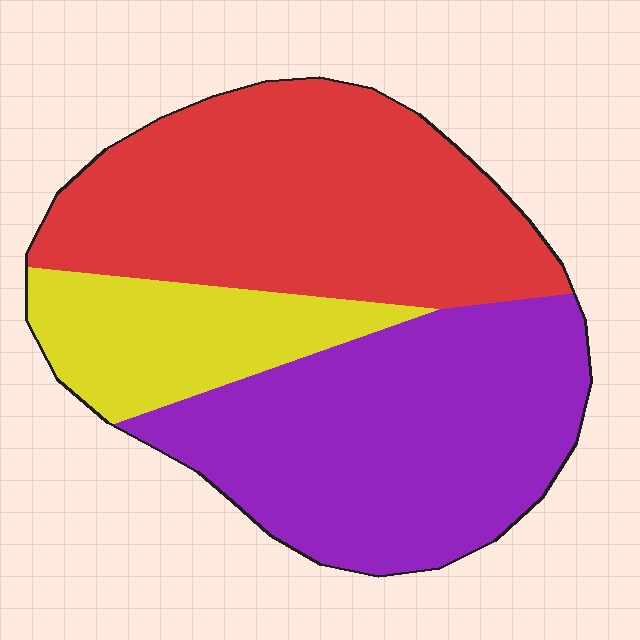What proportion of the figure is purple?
Purple covers roughly 40% of the figure.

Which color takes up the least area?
Yellow, at roughly 15%.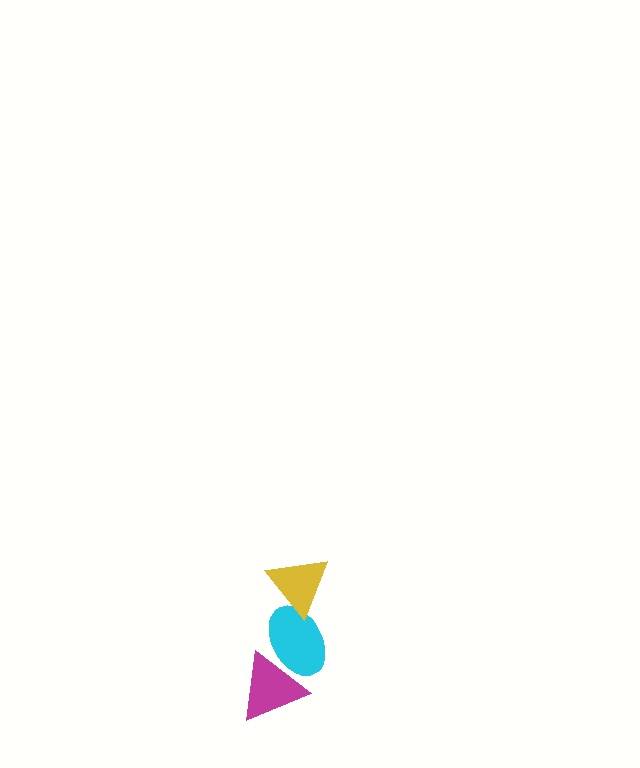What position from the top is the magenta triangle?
The magenta triangle is 3rd from the top.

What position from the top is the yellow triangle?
The yellow triangle is 1st from the top.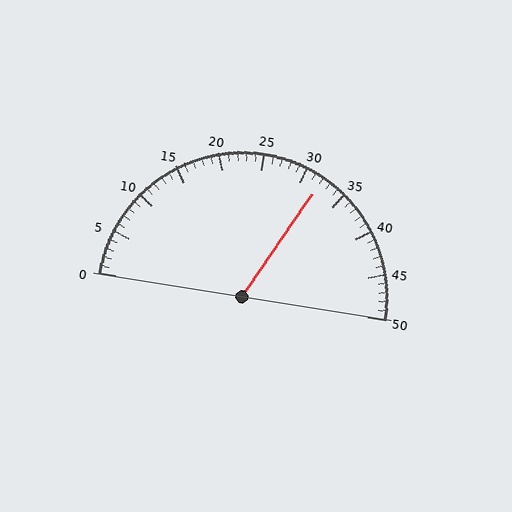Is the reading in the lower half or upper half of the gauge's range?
The reading is in the upper half of the range (0 to 50).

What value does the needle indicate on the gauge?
The needle indicates approximately 32.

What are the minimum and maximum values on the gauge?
The gauge ranges from 0 to 50.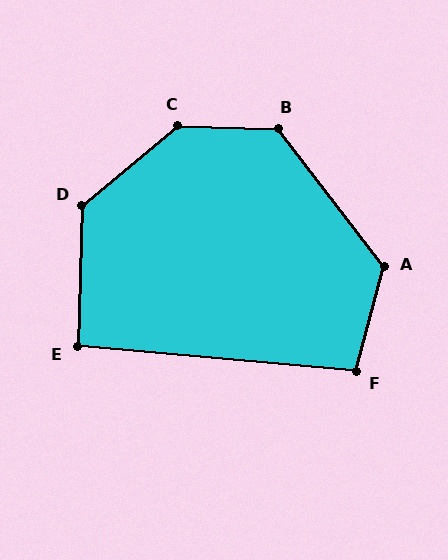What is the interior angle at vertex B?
Approximately 129 degrees (obtuse).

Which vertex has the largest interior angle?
C, at approximately 139 degrees.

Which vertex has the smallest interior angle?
E, at approximately 93 degrees.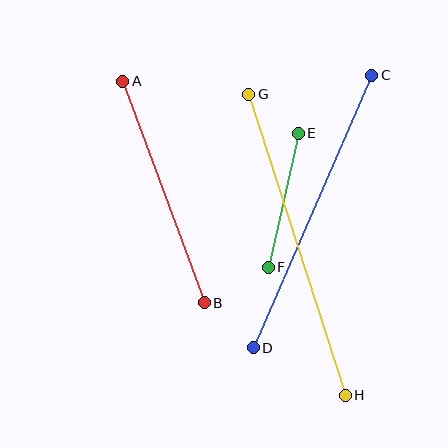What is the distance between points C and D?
The distance is approximately 297 pixels.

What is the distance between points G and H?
The distance is approximately 316 pixels.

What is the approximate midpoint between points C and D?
The midpoint is at approximately (313, 212) pixels.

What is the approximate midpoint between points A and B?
The midpoint is at approximately (163, 192) pixels.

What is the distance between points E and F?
The distance is approximately 137 pixels.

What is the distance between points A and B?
The distance is approximately 236 pixels.